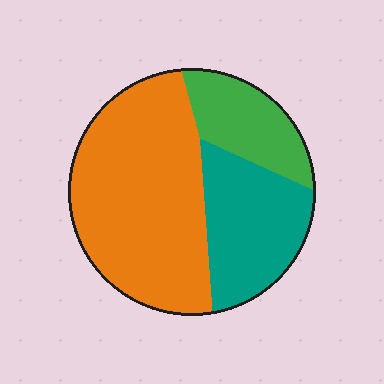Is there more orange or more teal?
Orange.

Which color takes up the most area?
Orange, at roughly 55%.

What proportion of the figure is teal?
Teal takes up between a quarter and a half of the figure.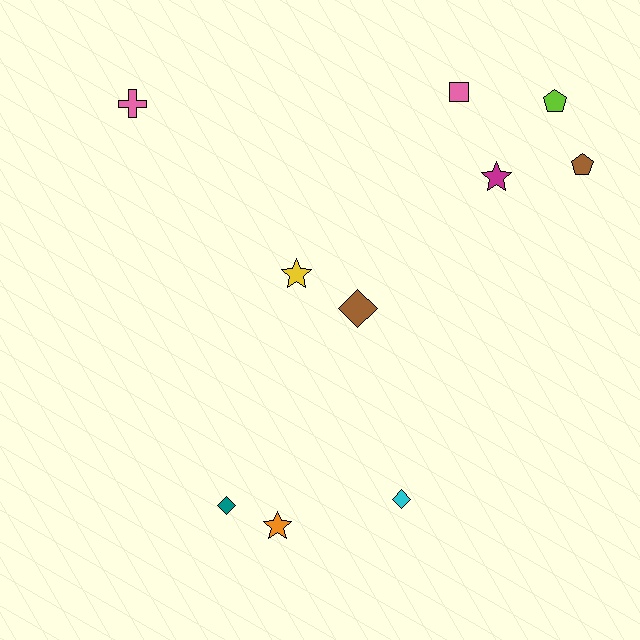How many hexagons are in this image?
There are no hexagons.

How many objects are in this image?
There are 10 objects.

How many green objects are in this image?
There are no green objects.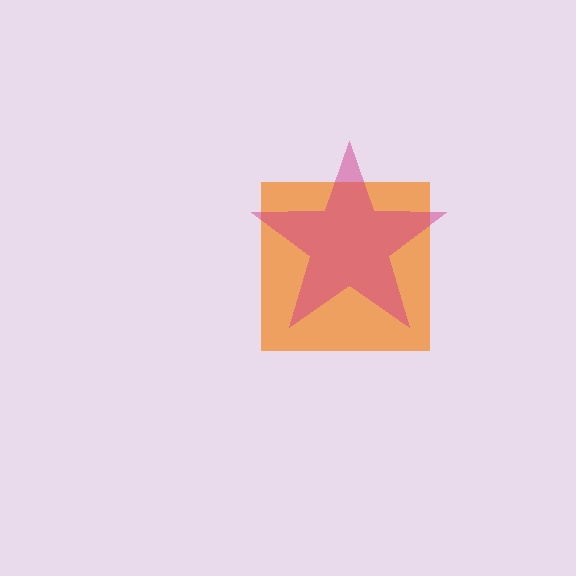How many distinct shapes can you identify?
There are 2 distinct shapes: an orange square, a magenta star.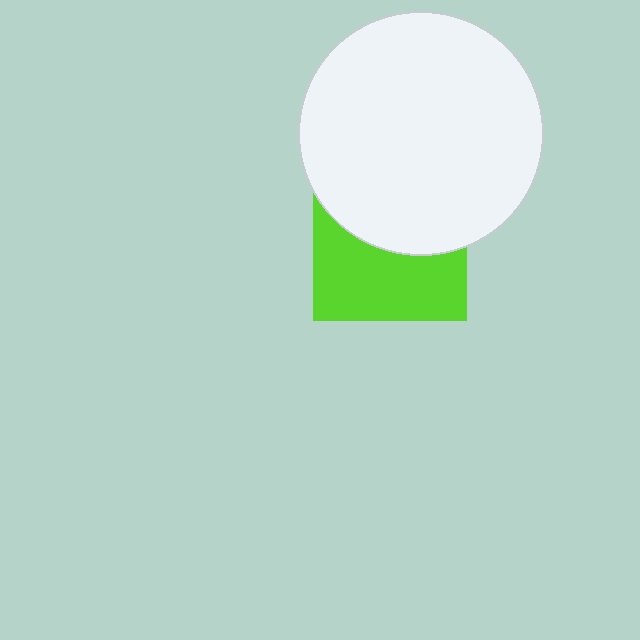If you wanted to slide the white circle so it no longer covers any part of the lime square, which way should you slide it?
Slide it up — that is the most direct way to separate the two shapes.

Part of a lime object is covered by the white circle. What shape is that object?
It is a square.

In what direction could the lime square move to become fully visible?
The lime square could move down. That would shift it out from behind the white circle entirely.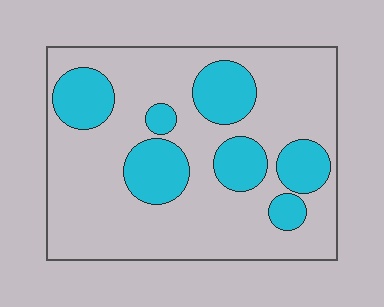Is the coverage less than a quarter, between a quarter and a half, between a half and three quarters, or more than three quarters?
Between a quarter and a half.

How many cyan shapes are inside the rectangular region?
7.